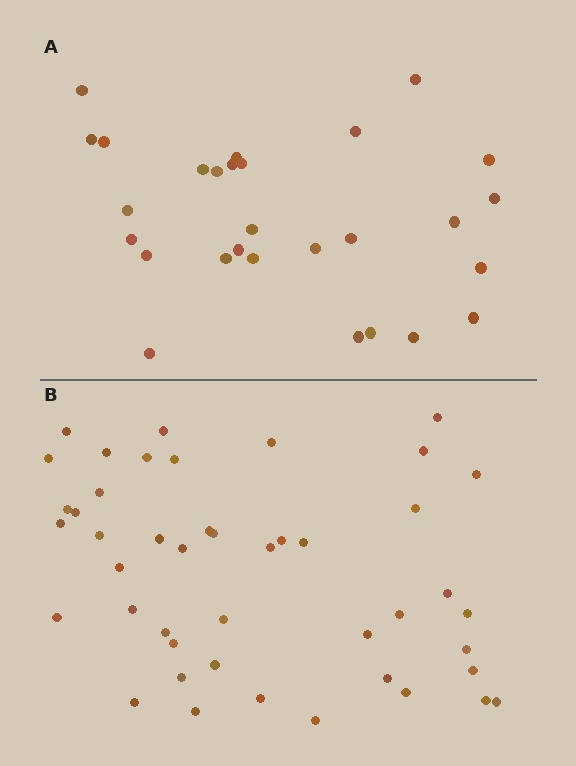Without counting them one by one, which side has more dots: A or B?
Region B (the bottom region) has more dots.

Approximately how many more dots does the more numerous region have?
Region B has approximately 15 more dots than region A.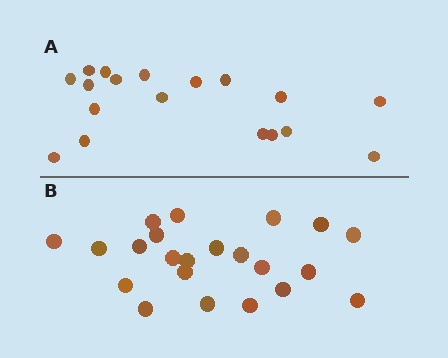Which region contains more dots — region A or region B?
Region B (the bottom region) has more dots.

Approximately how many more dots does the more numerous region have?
Region B has about 4 more dots than region A.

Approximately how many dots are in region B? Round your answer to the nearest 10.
About 20 dots. (The exact count is 22, which rounds to 20.)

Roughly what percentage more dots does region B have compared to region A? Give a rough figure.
About 20% more.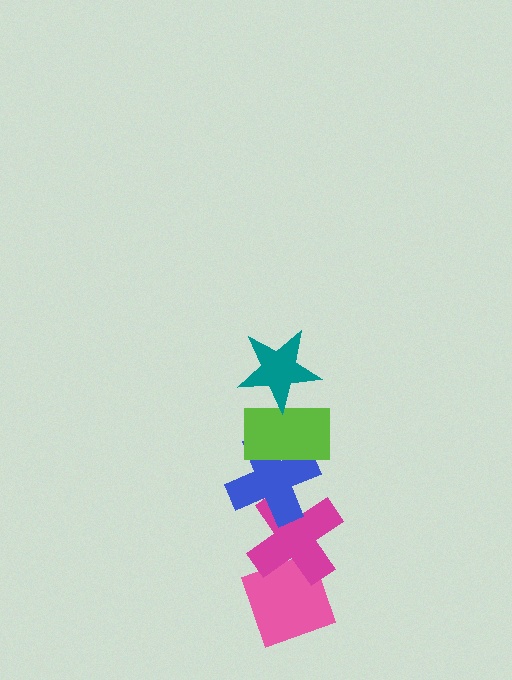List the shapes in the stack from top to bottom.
From top to bottom: the teal star, the lime rectangle, the blue cross, the magenta cross, the pink diamond.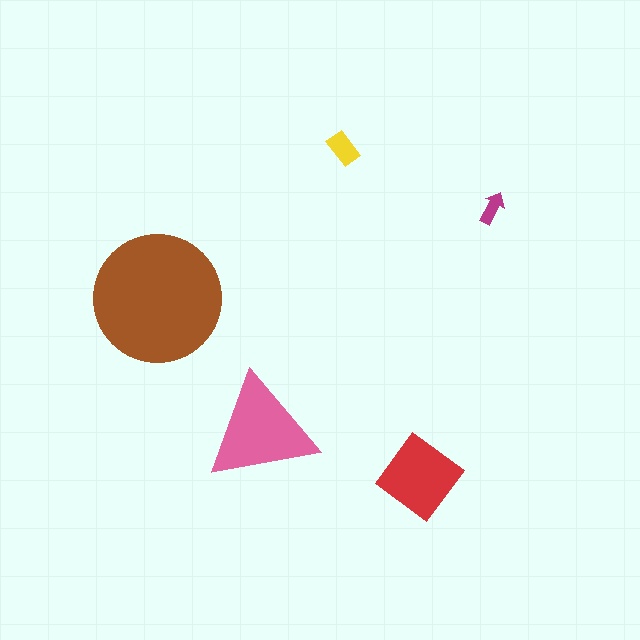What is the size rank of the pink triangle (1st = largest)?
2nd.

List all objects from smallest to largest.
The magenta arrow, the yellow rectangle, the red diamond, the pink triangle, the brown circle.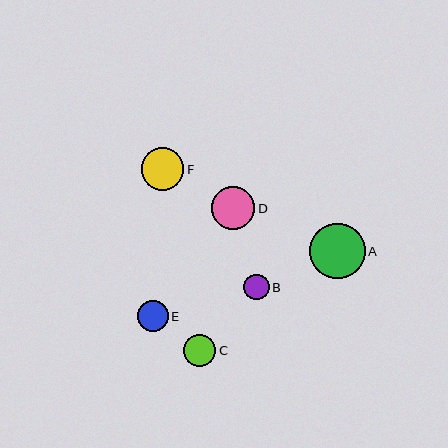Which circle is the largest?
Circle A is the largest with a size of approximately 56 pixels.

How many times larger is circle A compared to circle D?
Circle A is approximately 1.3 times the size of circle D.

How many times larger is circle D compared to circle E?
Circle D is approximately 1.4 times the size of circle E.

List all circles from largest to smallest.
From largest to smallest: A, D, F, C, E, B.